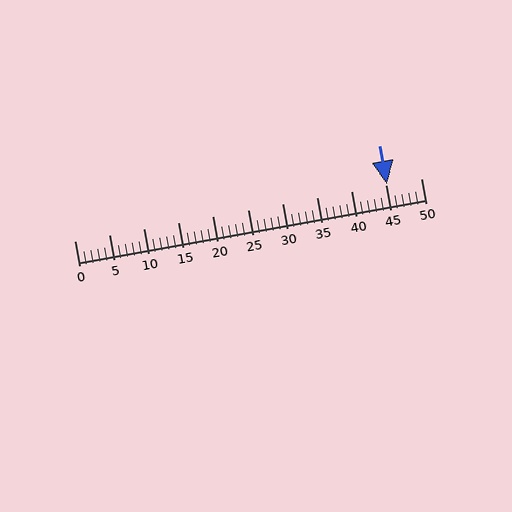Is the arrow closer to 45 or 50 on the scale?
The arrow is closer to 45.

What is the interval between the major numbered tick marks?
The major tick marks are spaced 5 units apart.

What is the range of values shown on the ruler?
The ruler shows values from 0 to 50.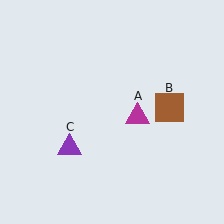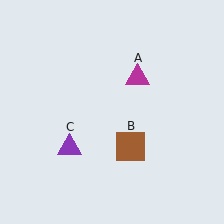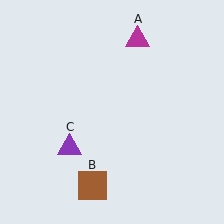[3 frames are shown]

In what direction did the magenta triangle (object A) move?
The magenta triangle (object A) moved up.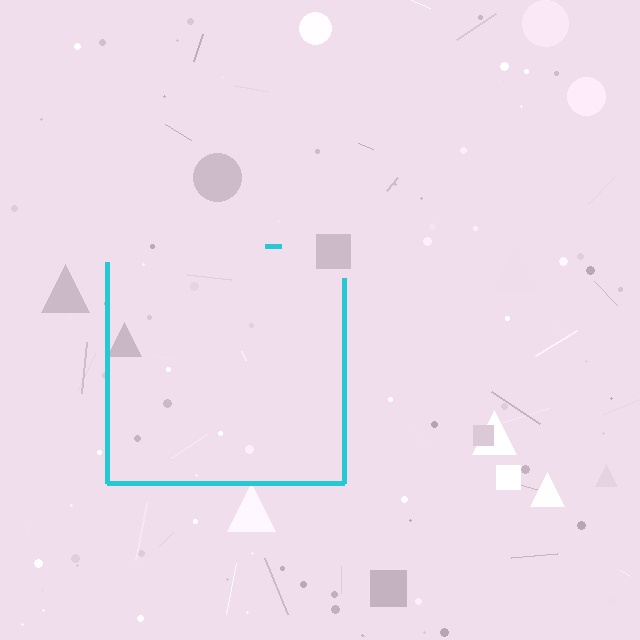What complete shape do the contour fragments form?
The contour fragments form a square.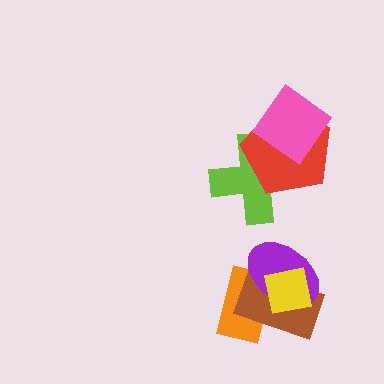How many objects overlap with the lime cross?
2 objects overlap with the lime cross.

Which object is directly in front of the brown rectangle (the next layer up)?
The purple ellipse is directly in front of the brown rectangle.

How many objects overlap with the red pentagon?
2 objects overlap with the red pentagon.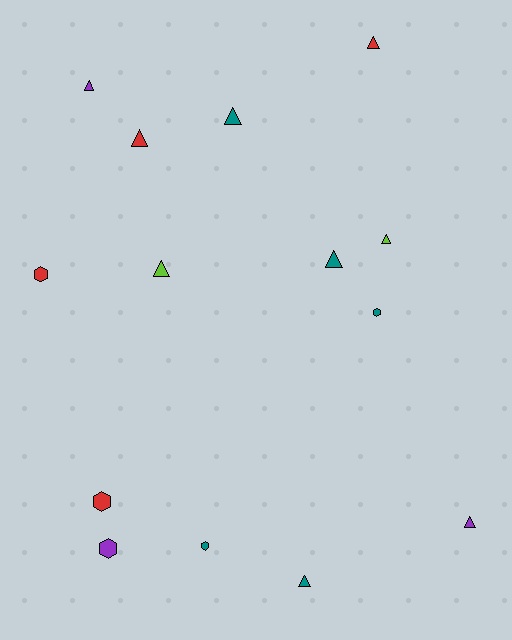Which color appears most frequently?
Teal, with 5 objects.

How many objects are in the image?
There are 14 objects.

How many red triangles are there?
There are 2 red triangles.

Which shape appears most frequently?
Triangle, with 9 objects.